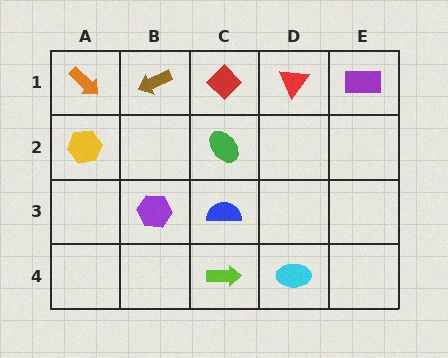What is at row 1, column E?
A purple rectangle.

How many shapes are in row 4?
2 shapes.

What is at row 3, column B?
A purple hexagon.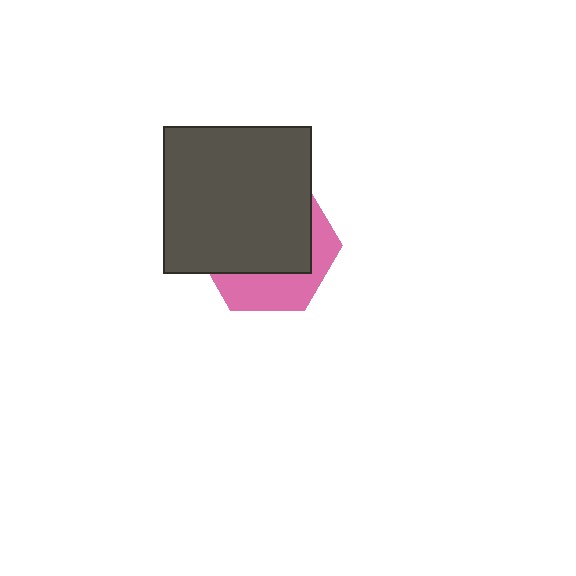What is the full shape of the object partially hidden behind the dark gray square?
The partially hidden object is a pink hexagon.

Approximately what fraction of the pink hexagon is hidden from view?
Roughly 65% of the pink hexagon is hidden behind the dark gray square.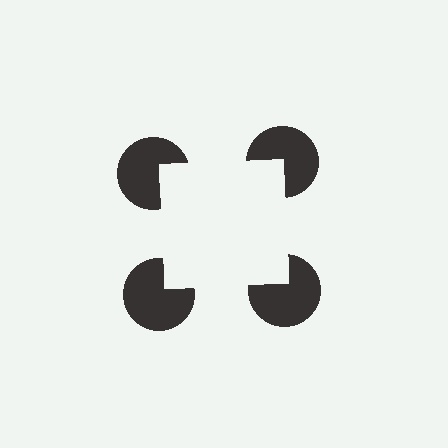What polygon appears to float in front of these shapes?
An illusory square — its edges are inferred from the aligned wedge cuts in the pac-man discs, not physically drawn.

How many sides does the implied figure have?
4 sides.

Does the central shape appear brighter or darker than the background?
It typically appears slightly brighter than the background, even though no actual brightness change is drawn.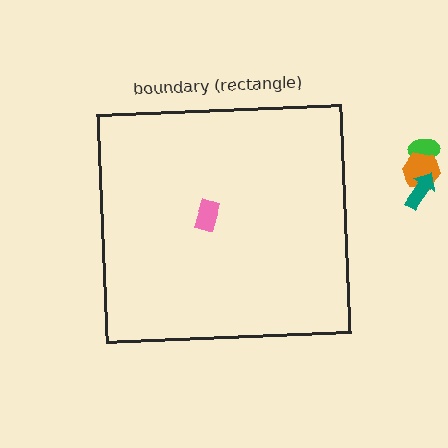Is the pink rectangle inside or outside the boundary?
Inside.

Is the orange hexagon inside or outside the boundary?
Outside.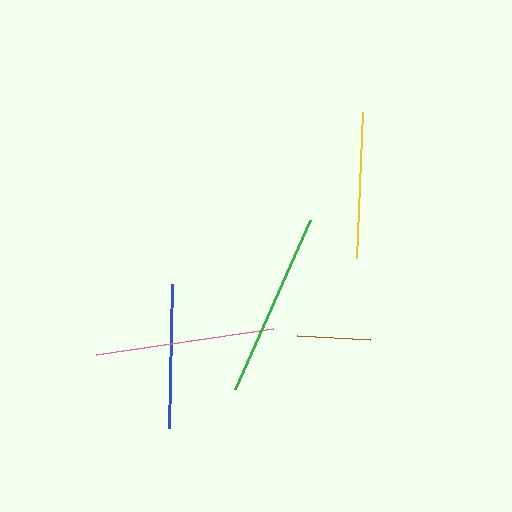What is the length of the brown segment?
The brown segment is approximately 74 pixels long.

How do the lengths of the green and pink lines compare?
The green and pink lines are approximately the same length.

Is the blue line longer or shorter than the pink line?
The pink line is longer than the blue line.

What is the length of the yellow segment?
The yellow segment is approximately 146 pixels long.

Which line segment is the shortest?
The brown line is the shortest at approximately 74 pixels.